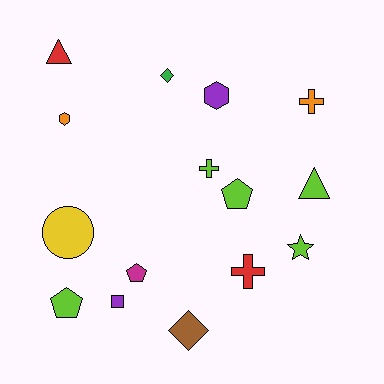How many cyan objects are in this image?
There are no cyan objects.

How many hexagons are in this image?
There are 2 hexagons.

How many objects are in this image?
There are 15 objects.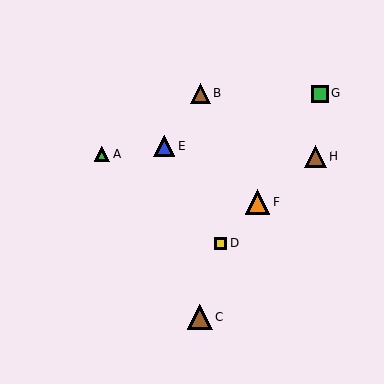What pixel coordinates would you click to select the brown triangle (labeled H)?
Click at (315, 156) to select the brown triangle H.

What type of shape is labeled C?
Shape C is a brown triangle.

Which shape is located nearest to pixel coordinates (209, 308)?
The brown triangle (labeled C) at (200, 317) is nearest to that location.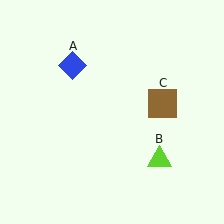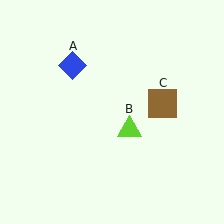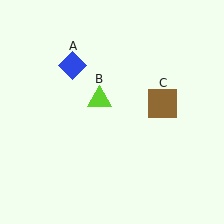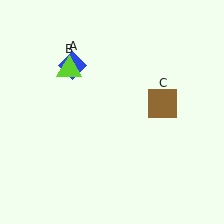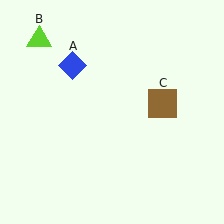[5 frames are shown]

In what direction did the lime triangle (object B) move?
The lime triangle (object B) moved up and to the left.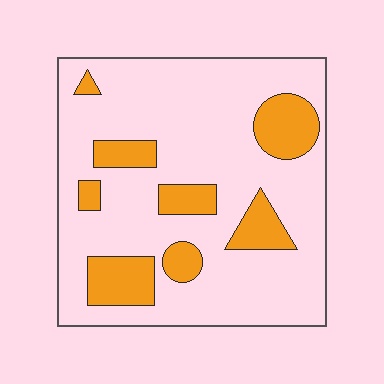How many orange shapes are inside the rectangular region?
8.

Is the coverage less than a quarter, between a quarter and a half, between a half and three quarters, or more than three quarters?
Less than a quarter.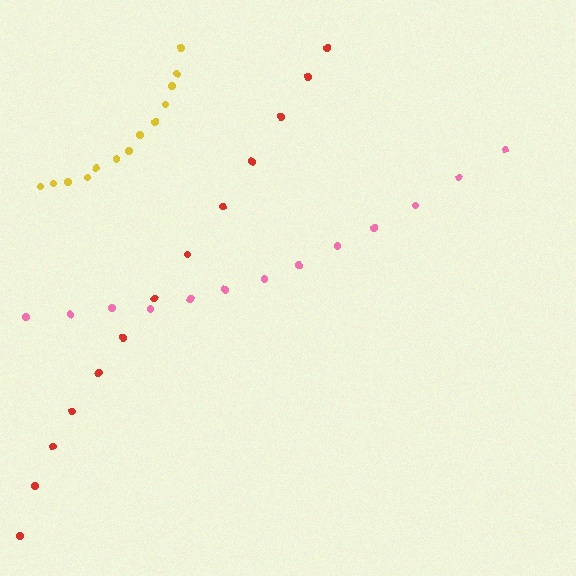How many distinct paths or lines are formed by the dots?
There are 3 distinct paths.